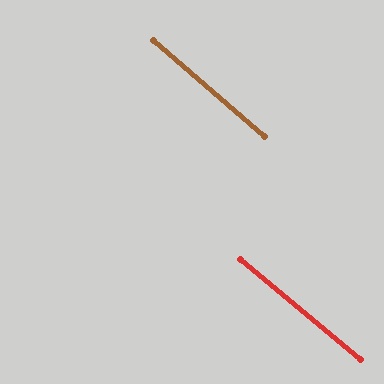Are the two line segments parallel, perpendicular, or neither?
Parallel — their directions differ by only 1.0°.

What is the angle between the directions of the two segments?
Approximately 1 degree.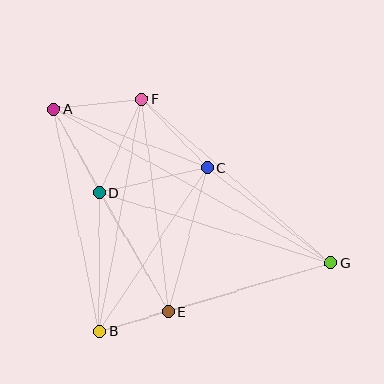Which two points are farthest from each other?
Points A and G are farthest from each other.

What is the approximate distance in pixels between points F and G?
The distance between F and G is approximately 250 pixels.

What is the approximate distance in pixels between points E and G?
The distance between E and G is approximately 169 pixels.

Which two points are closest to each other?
Points B and E are closest to each other.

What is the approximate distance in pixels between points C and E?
The distance between C and E is approximately 149 pixels.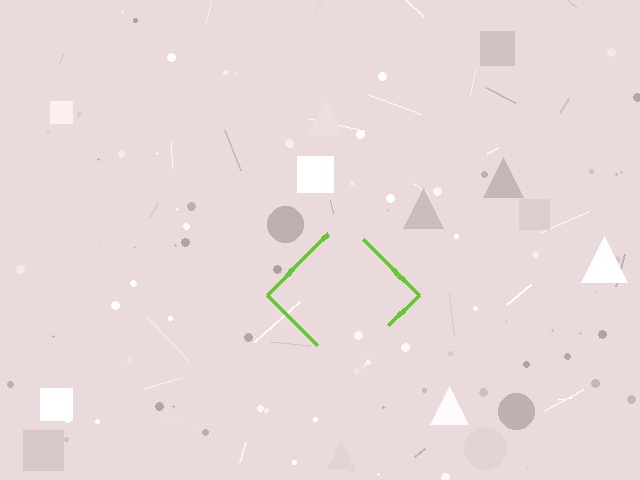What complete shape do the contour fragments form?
The contour fragments form a diamond.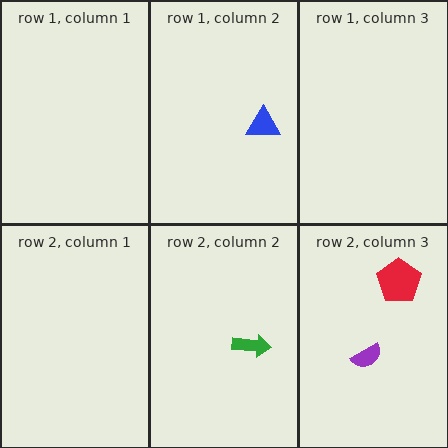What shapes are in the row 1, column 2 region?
The blue triangle.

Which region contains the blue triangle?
The row 1, column 2 region.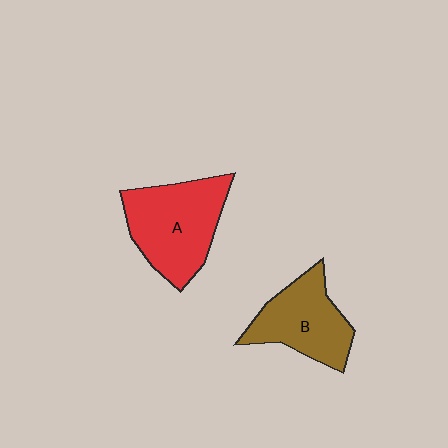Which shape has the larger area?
Shape A (red).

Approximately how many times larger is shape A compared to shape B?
Approximately 1.2 times.